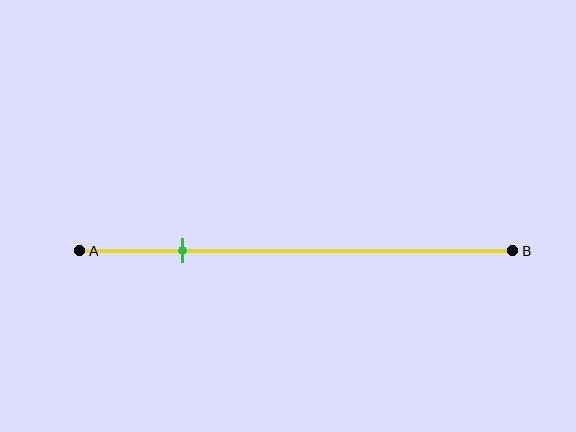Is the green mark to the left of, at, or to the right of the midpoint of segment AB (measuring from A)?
The green mark is to the left of the midpoint of segment AB.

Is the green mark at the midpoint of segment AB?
No, the mark is at about 25% from A, not at the 50% midpoint.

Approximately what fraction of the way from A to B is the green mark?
The green mark is approximately 25% of the way from A to B.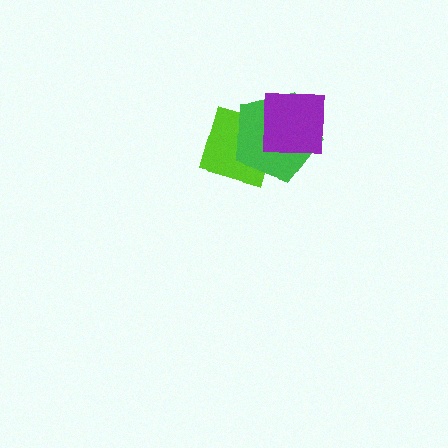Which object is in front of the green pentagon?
The purple square is in front of the green pentagon.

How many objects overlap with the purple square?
2 objects overlap with the purple square.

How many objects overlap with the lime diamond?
2 objects overlap with the lime diamond.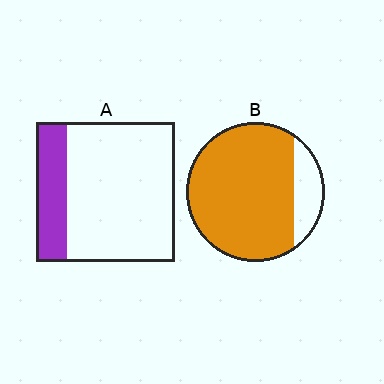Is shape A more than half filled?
No.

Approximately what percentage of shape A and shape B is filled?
A is approximately 20% and B is approximately 85%.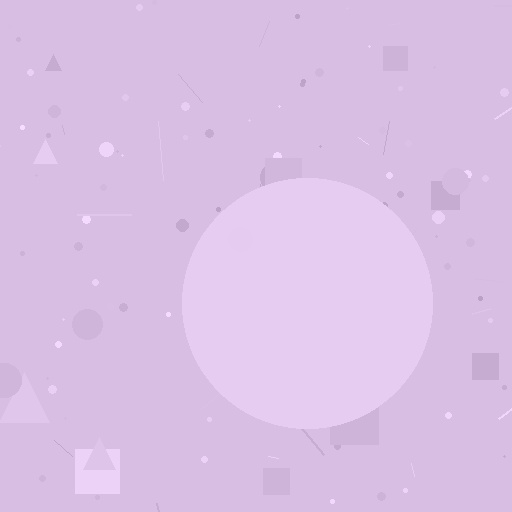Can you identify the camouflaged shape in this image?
The camouflaged shape is a circle.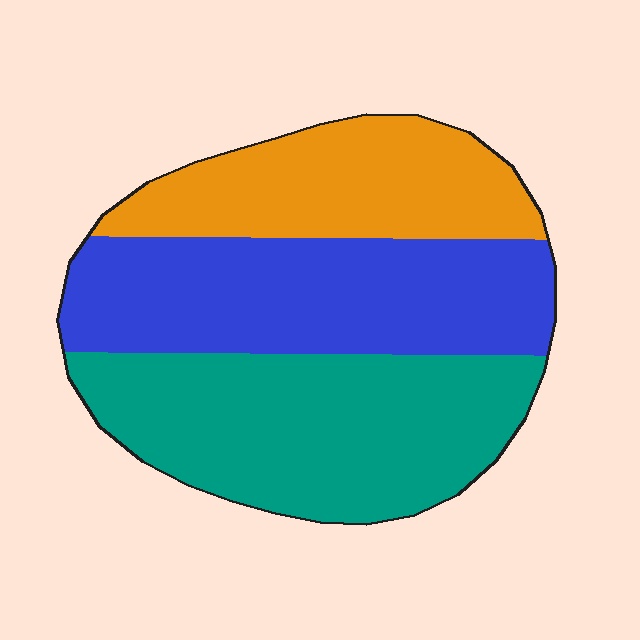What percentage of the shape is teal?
Teal covers roughly 40% of the shape.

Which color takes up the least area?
Orange, at roughly 25%.